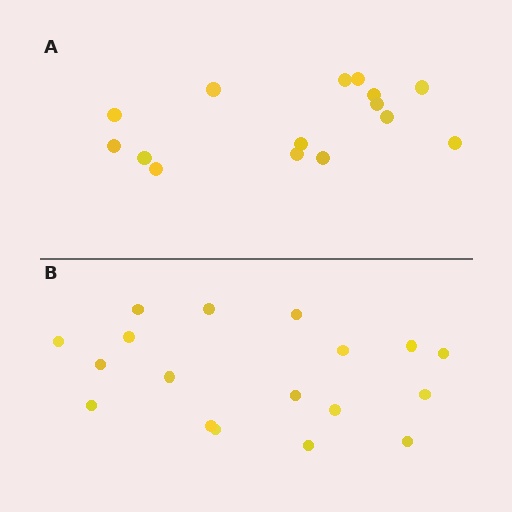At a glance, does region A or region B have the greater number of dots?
Region B (the bottom region) has more dots.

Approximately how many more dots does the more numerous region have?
Region B has just a few more — roughly 2 or 3 more dots than region A.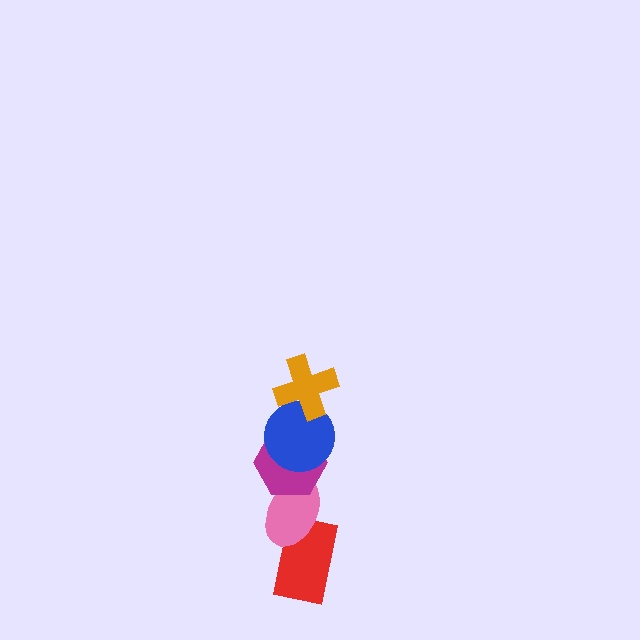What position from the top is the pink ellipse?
The pink ellipse is 4th from the top.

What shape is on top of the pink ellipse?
The magenta hexagon is on top of the pink ellipse.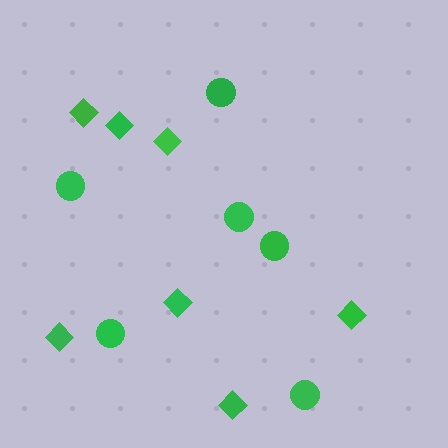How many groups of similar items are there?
There are 2 groups: one group of diamonds (7) and one group of circles (6).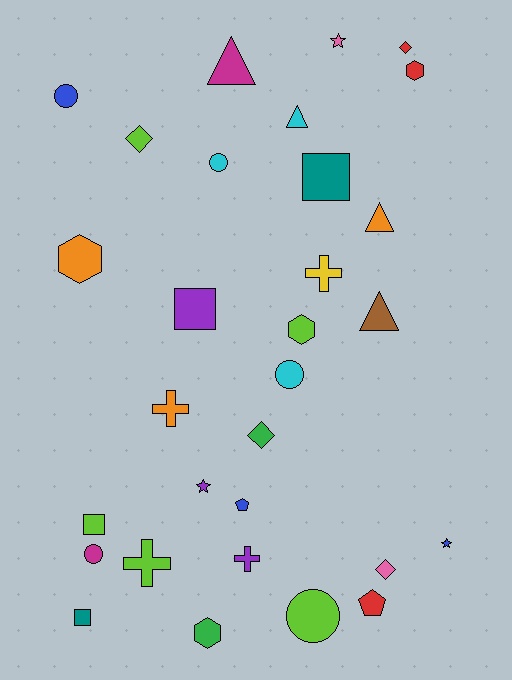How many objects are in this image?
There are 30 objects.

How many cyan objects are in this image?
There are 3 cyan objects.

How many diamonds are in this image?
There are 4 diamonds.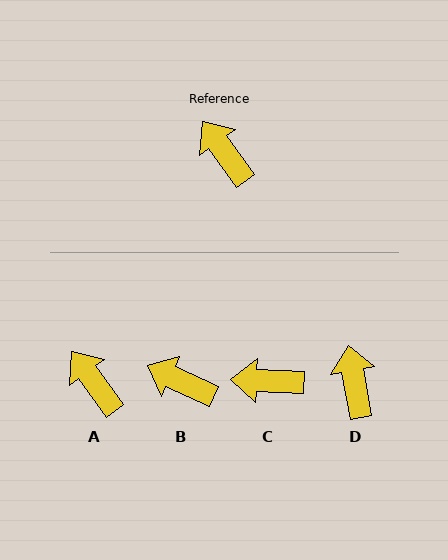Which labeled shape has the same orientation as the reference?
A.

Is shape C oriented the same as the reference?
No, it is off by about 52 degrees.